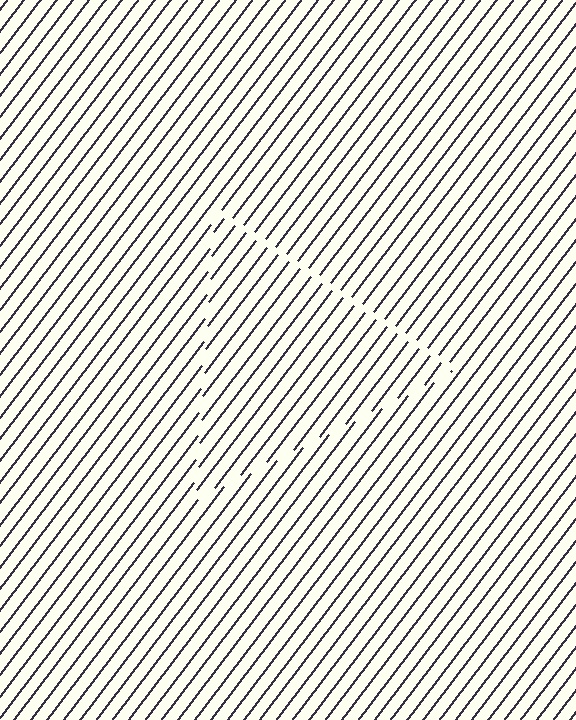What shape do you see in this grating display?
An illusory triangle. The interior of the shape contains the same grating, shifted by half a period — the contour is defined by the phase discontinuity where line-ends from the inner and outer gratings abut.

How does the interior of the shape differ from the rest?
The interior of the shape contains the same grating, shifted by half a period — the contour is defined by the phase discontinuity where line-ends from the inner and outer gratings abut.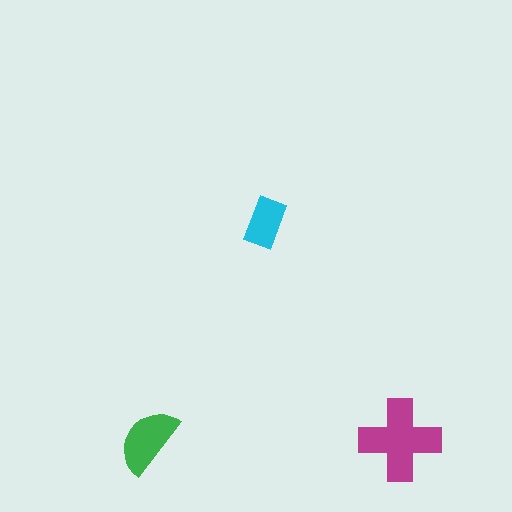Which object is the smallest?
The cyan rectangle.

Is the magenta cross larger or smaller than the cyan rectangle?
Larger.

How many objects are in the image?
There are 3 objects in the image.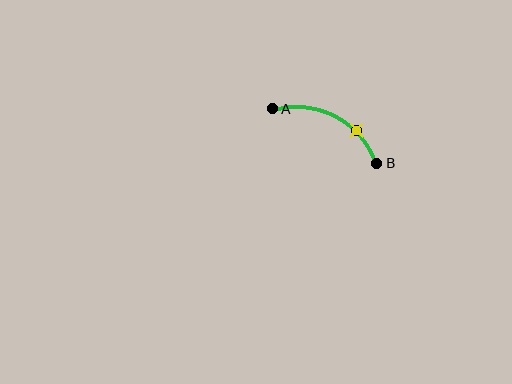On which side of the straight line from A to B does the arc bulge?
The arc bulges above the straight line connecting A and B.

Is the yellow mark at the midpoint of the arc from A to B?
No. The yellow mark lies on the arc but is closer to endpoint B. The arc midpoint would be at the point on the curve equidistant along the arc from both A and B.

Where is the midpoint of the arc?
The arc midpoint is the point on the curve farthest from the straight line joining A and B. It sits above that line.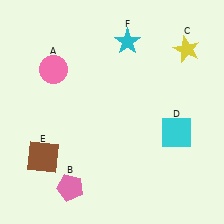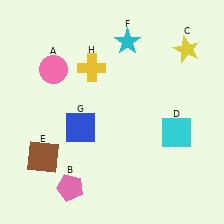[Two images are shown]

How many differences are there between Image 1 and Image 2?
There are 2 differences between the two images.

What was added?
A blue square (G), a yellow cross (H) were added in Image 2.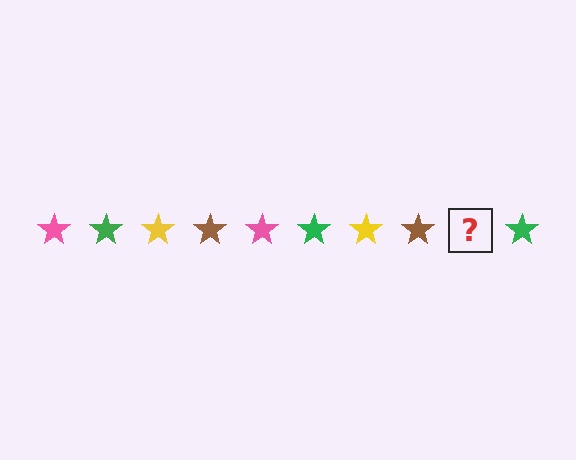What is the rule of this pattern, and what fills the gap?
The rule is that the pattern cycles through pink, green, yellow, brown stars. The gap should be filled with a pink star.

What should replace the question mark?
The question mark should be replaced with a pink star.